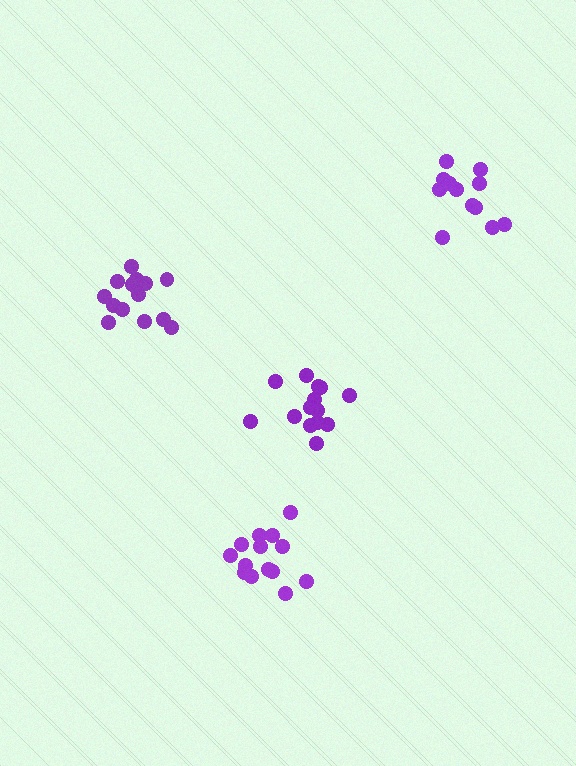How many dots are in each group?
Group 1: 16 dots, Group 2: 14 dots, Group 3: 12 dots, Group 4: 14 dots (56 total).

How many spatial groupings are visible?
There are 4 spatial groupings.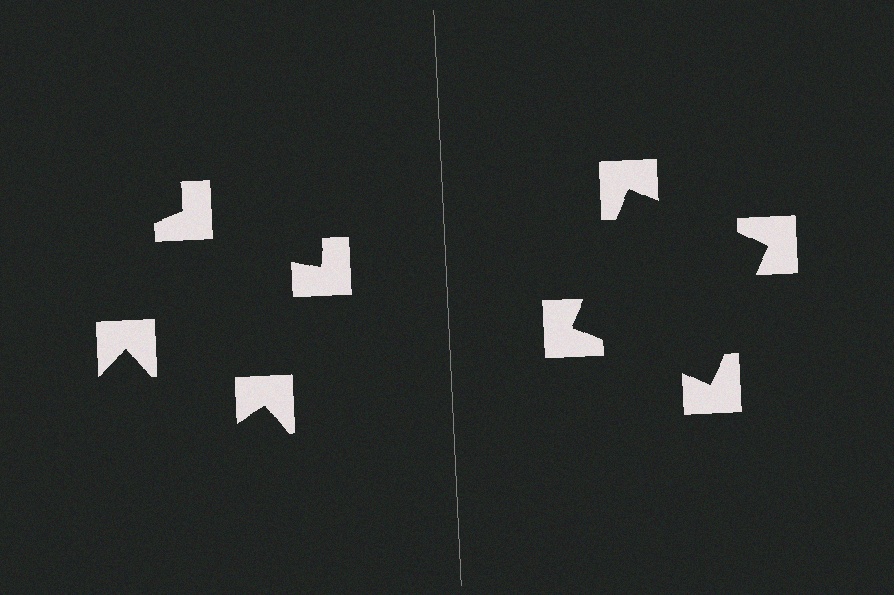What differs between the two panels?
The notched squares are positioned identically on both sides; only the wedge orientations differ. On the right they align to a square; on the left they are misaligned.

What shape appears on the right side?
An illusory square.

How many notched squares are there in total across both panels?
8 — 4 on each side.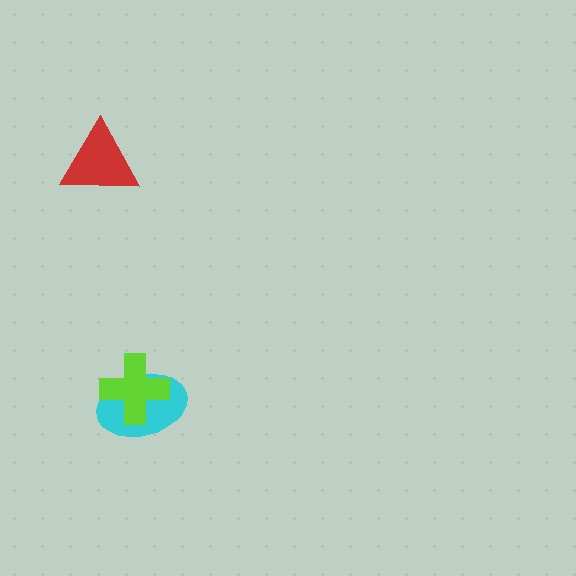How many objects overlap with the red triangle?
0 objects overlap with the red triangle.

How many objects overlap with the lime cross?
1 object overlaps with the lime cross.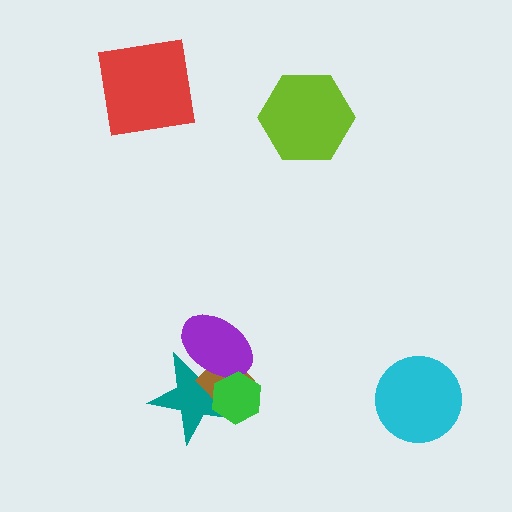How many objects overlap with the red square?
0 objects overlap with the red square.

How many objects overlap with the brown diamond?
3 objects overlap with the brown diamond.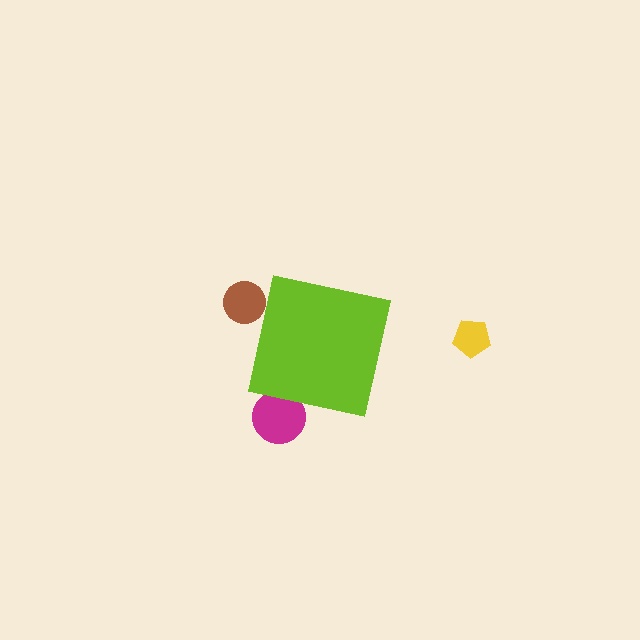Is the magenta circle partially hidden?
Yes, the magenta circle is partially hidden behind the lime square.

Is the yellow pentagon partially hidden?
No, the yellow pentagon is fully visible.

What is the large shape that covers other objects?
A lime square.